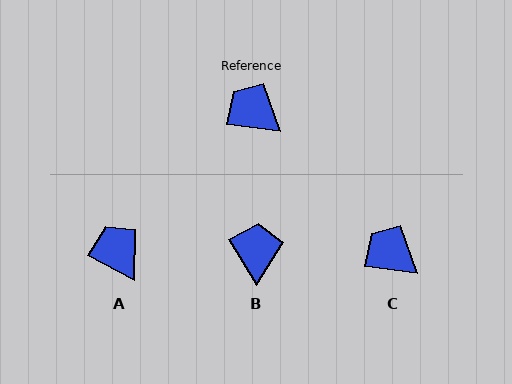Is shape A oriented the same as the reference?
No, it is off by about 21 degrees.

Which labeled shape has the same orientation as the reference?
C.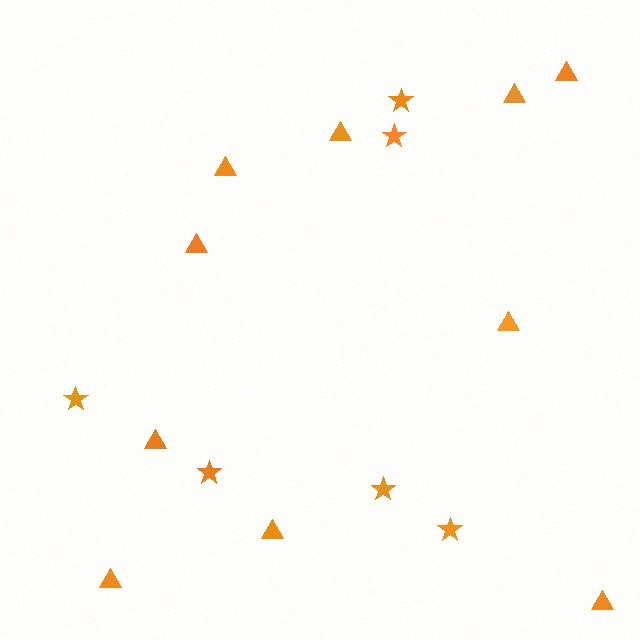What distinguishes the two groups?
There are 2 groups: one group of triangles (10) and one group of stars (6).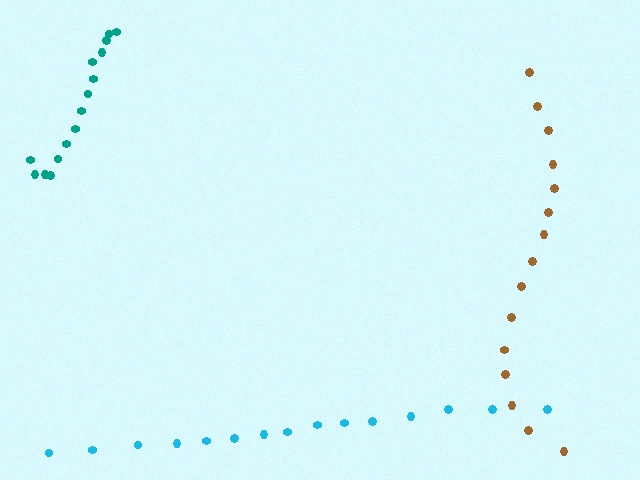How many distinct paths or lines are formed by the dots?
There are 3 distinct paths.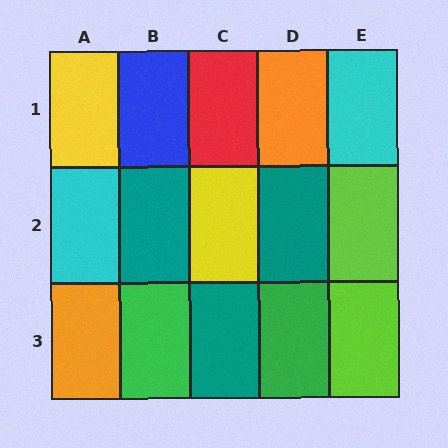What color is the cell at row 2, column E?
Lime.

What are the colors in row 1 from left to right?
Yellow, blue, red, orange, cyan.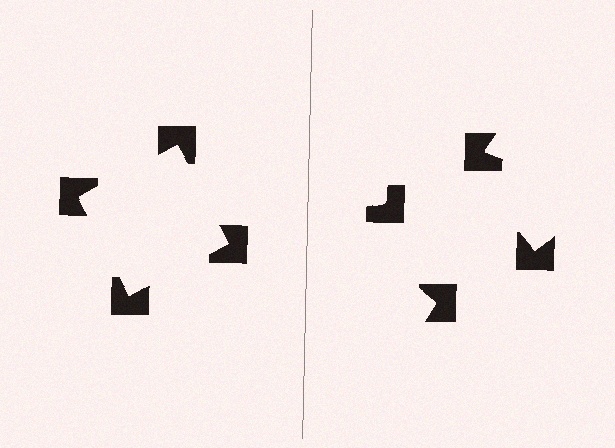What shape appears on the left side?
An illusory square.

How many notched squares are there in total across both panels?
8 — 4 on each side.